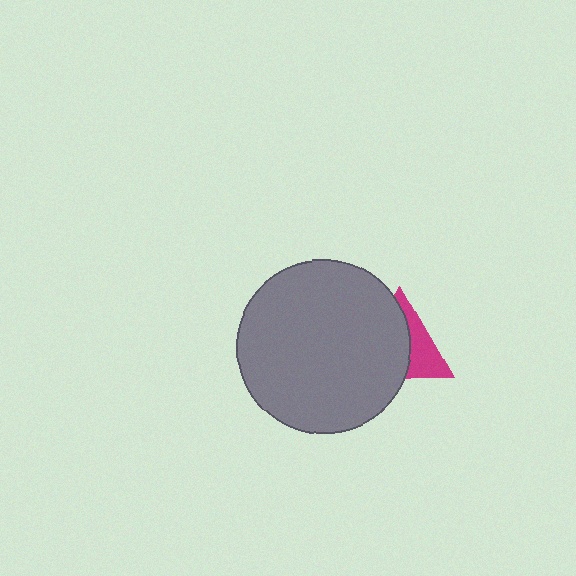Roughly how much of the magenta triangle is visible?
A small part of it is visible (roughly 40%).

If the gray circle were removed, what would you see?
You would see the complete magenta triangle.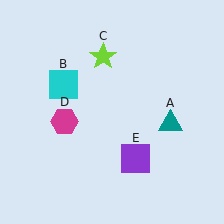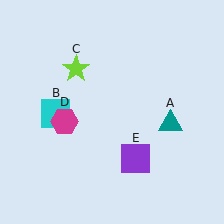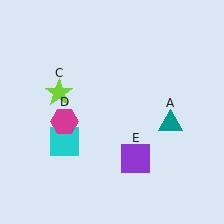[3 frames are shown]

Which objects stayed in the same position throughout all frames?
Teal triangle (object A) and magenta hexagon (object D) and purple square (object E) remained stationary.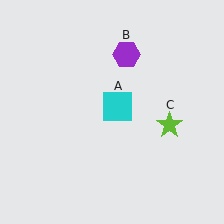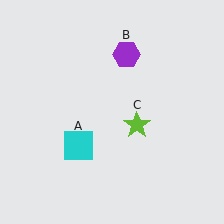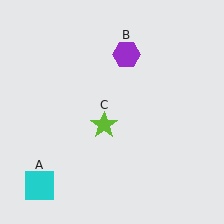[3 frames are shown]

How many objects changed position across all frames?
2 objects changed position: cyan square (object A), lime star (object C).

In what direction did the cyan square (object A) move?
The cyan square (object A) moved down and to the left.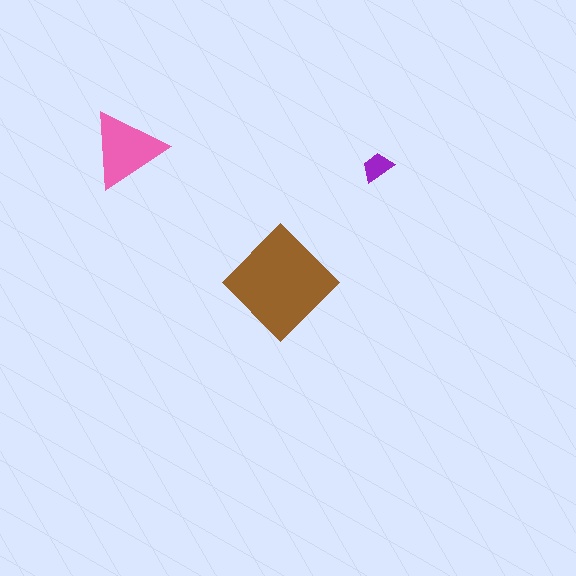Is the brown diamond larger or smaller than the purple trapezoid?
Larger.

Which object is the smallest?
The purple trapezoid.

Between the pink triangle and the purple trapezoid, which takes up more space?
The pink triangle.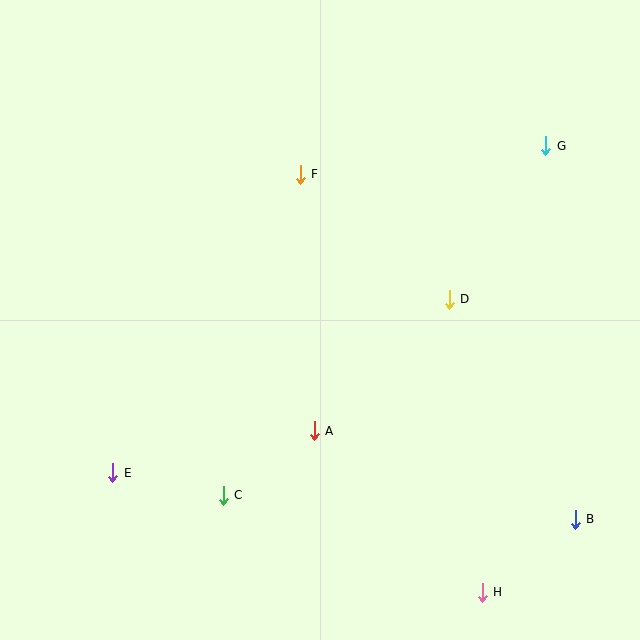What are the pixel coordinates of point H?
Point H is at (482, 592).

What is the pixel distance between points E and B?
The distance between E and B is 465 pixels.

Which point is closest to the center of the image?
Point A at (314, 431) is closest to the center.